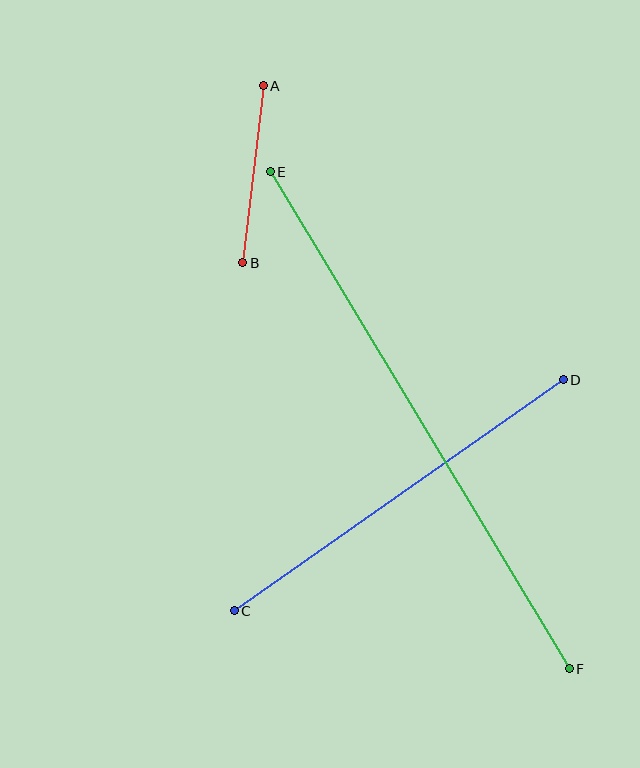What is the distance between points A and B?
The distance is approximately 178 pixels.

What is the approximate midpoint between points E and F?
The midpoint is at approximately (420, 420) pixels.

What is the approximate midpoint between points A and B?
The midpoint is at approximately (253, 174) pixels.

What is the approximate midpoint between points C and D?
The midpoint is at approximately (399, 495) pixels.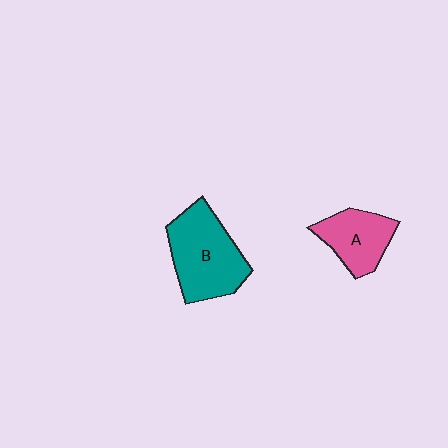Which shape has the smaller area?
Shape A (pink).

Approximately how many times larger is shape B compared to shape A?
Approximately 1.5 times.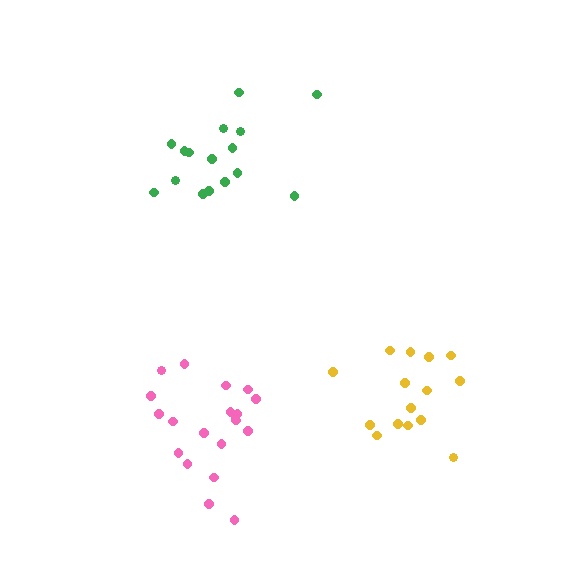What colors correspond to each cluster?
The clusters are colored: green, yellow, pink.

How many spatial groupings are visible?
There are 3 spatial groupings.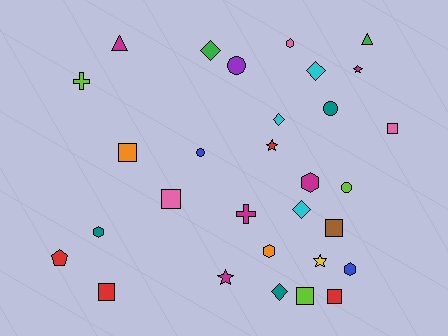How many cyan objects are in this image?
There are 3 cyan objects.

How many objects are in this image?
There are 30 objects.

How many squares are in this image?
There are 7 squares.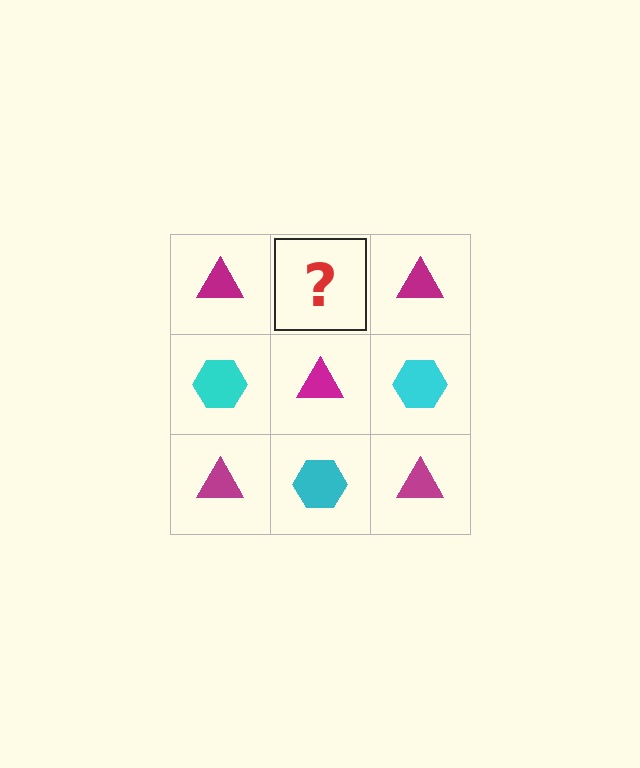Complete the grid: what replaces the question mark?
The question mark should be replaced with a cyan hexagon.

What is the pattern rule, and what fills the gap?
The rule is that it alternates magenta triangle and cyan hexagon in a checkerboard pattern. The gap should be filled with a cyan hexagon.